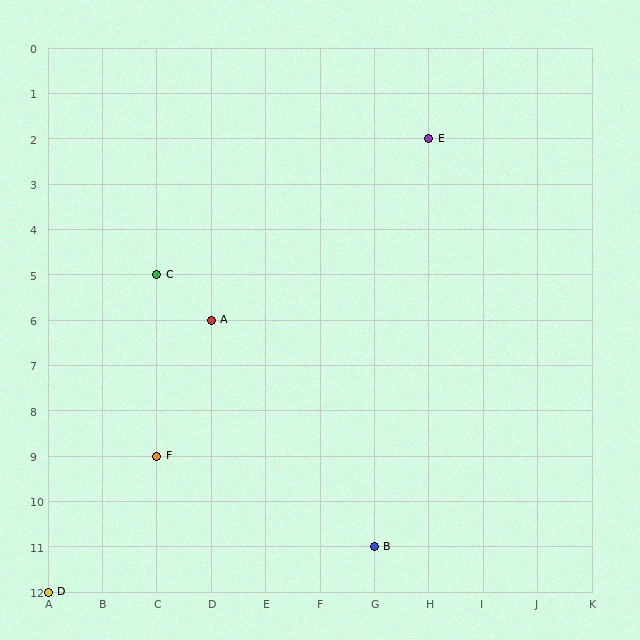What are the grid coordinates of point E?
Point E is at grid coordinates (H, 2).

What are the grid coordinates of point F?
Point F is at grid coordinates (C, 9).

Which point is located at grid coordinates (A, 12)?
Point D is at (A, 12).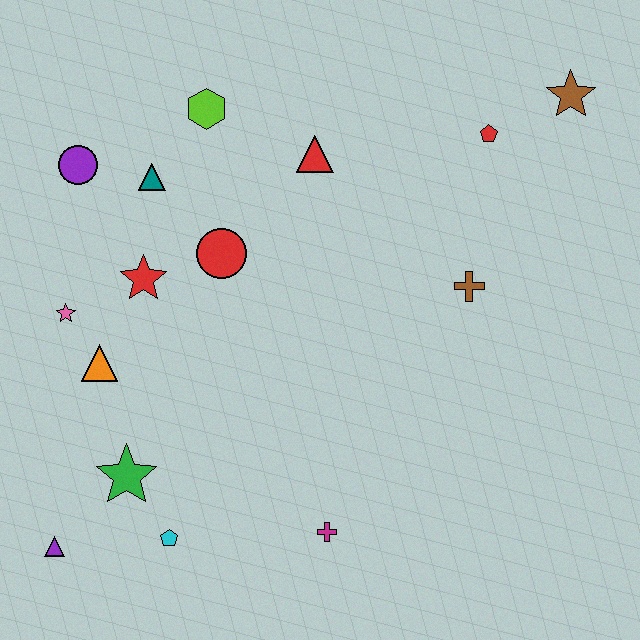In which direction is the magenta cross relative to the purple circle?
The magenta cross is below the purple circle.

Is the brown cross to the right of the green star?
Yes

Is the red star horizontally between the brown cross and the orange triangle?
Yes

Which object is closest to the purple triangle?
The green star is closest to the purple triangle.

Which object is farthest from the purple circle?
The brown star is farthest from the purple circle.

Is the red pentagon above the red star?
Yes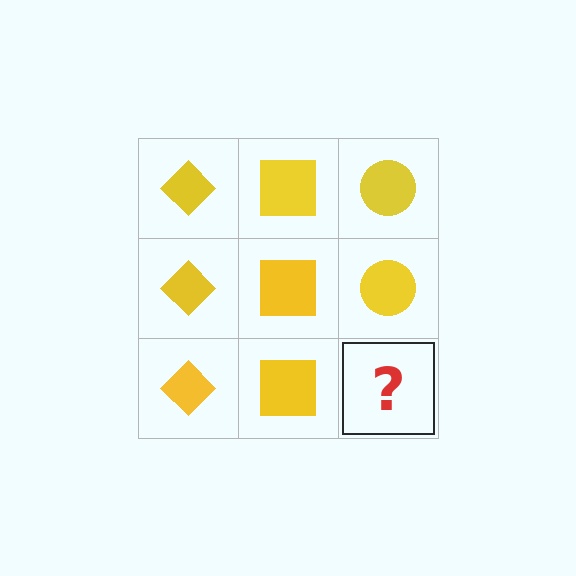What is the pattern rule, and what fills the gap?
The rule is that each column has a consistent shape. The gap should be filled with a yellow circle.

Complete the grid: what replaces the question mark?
The question mark should be replaced with a yellow circle.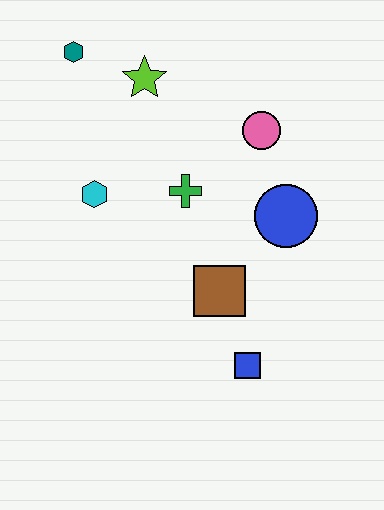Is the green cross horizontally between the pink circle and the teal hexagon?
Yes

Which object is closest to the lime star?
The teal hexagon is closest to the lime star.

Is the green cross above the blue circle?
Yes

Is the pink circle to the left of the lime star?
No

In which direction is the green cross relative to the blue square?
The green cross is above the blue square.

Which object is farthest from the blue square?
The teal hexagon is farthest from the blue square.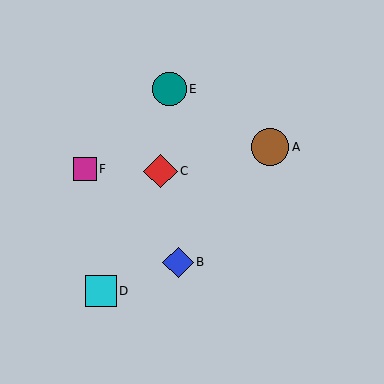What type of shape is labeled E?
Shape E is a teal circle.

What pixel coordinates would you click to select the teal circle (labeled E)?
Click at (170, 89) to select the teal circle E.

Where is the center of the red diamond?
The center of the red diamond is at (160, 171).